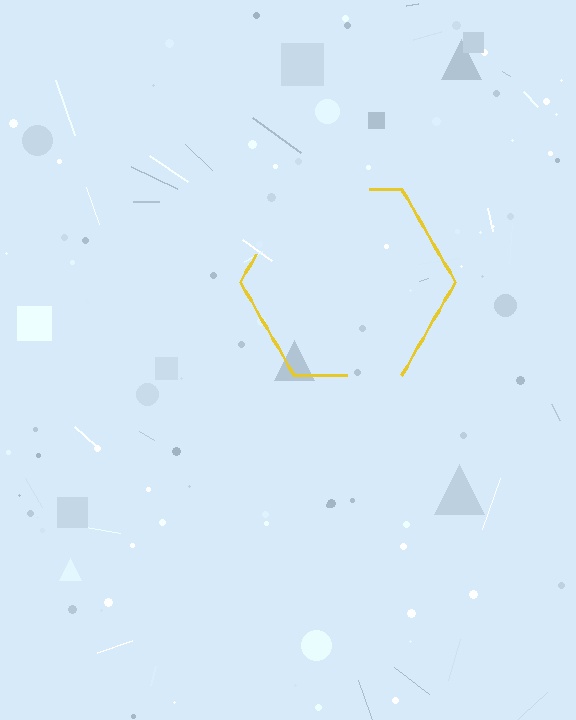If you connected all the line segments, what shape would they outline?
They would outline a hexagon.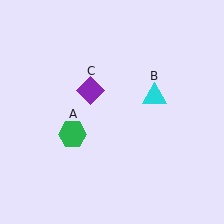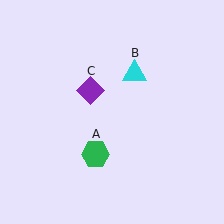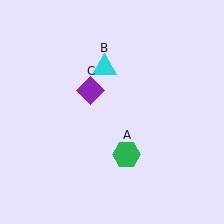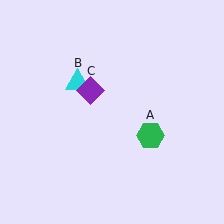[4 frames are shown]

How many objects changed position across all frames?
2 objects changed position: green hexagon (object A), cyan triangle (object B).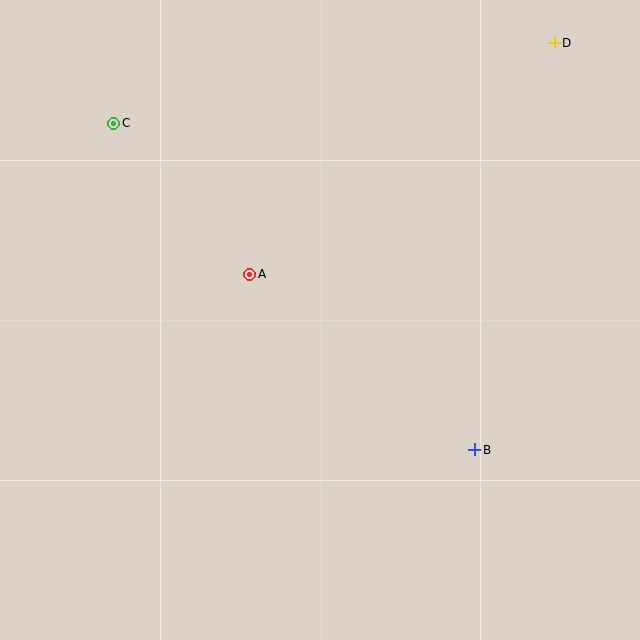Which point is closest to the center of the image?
Point A at (250, 274) is closest to the center.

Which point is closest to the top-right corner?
Point D is closest to the top-right corner.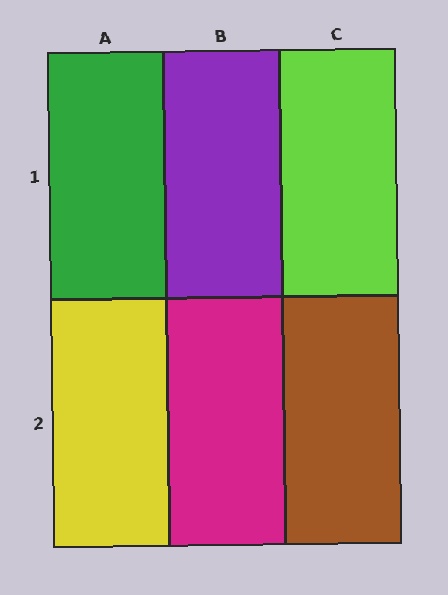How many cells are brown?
1 cell is brown.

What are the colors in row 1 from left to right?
Green, purple, lime.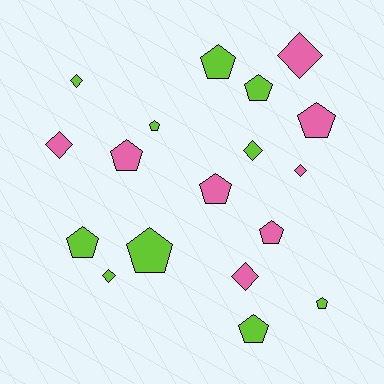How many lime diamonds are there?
There are 3 lime diamonds.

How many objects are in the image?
There are 18 objects.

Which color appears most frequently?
Lime, with 10 objects.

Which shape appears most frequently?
Pentagon, with 11 objects.